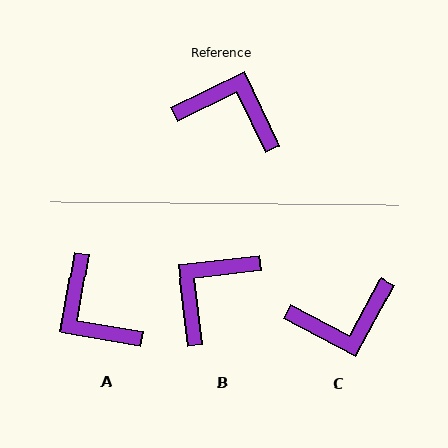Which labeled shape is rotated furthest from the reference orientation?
A, about 145 degrees away.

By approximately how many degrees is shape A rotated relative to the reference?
Approximately 145 degrees counter-clockwise.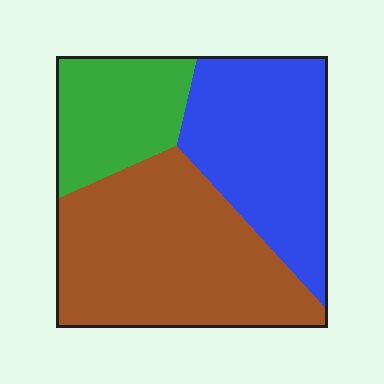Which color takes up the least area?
Green, at roughly 20%.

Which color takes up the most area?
Brown, at roughly 45%.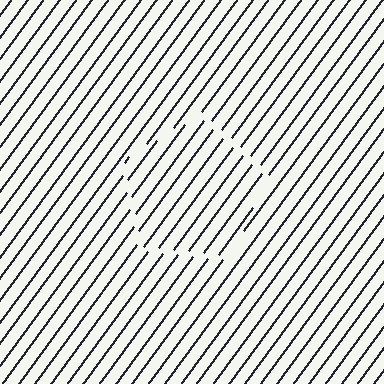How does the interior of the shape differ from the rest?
The interior of the shape contains the same grating, shifted by half a period — the contour is defined by the phase discontinuity where line-ends from the inner and outer gratings abut.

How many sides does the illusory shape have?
5 sides — the line-ends trace a pentagon.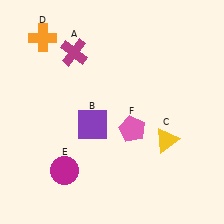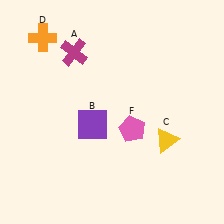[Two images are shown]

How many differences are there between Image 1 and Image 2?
There is 1 difference between the two images.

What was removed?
The magenta circle (E) was removed in Image 2.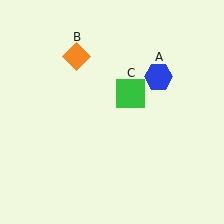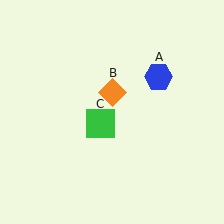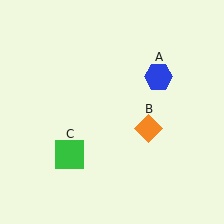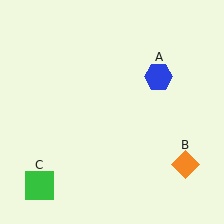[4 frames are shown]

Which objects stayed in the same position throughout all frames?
Blue hexagon (object A) remained stationary.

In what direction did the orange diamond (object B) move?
The orange diamond (object B) moved down and to the right.